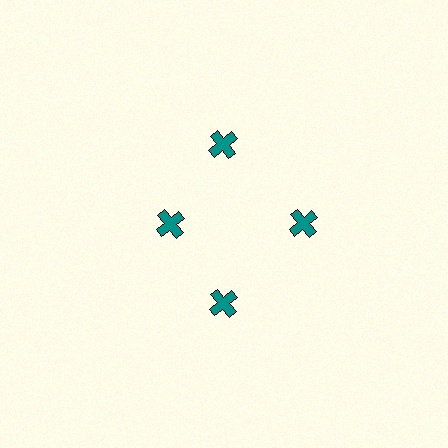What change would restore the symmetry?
The symmetry would be restored by moving it outward, back onto the ring so that all 4 crosses sit at equal angles and equal distance from the center.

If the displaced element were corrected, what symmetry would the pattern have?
It would have 4-fold rotational symmetry — the pattern would map onto itself every 90 degrees.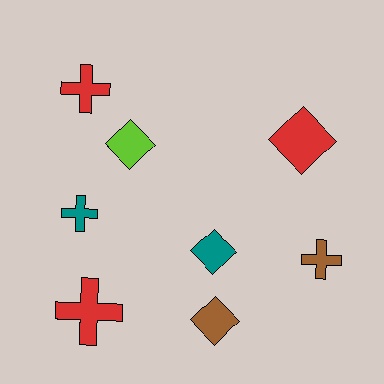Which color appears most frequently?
Red, with 3 objects.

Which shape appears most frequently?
Cross, with 4 objects.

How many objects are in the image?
There are 8 objects.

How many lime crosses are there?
There are no lime crosses.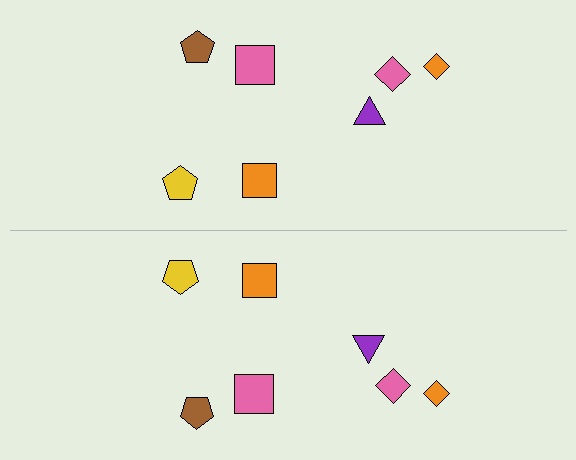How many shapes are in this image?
There are 14 shapes in this image.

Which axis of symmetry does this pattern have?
The pattern has a horizontal axis of symmetry running through the center of the image.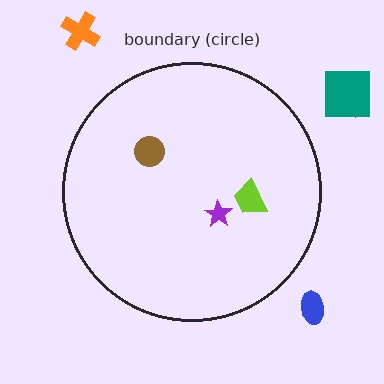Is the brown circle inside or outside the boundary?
Inside.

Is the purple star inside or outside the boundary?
Inside.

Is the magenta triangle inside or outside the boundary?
Outside.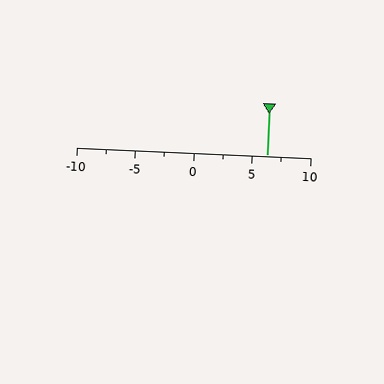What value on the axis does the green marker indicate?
The marker indicates approximately 6.2.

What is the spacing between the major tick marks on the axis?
The major ticks are spaced 5 apart.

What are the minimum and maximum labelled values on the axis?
The axis runs from -10 to 10.